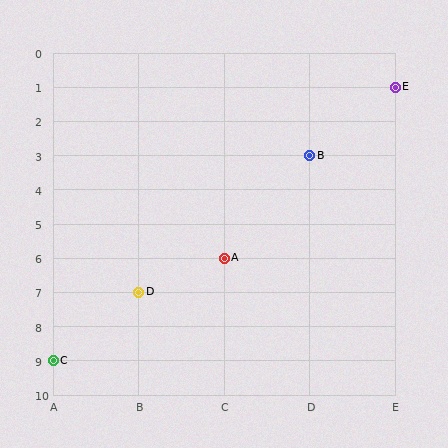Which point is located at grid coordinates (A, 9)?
Point C is at (A, 9).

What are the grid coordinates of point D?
Point D is at grid coordinates (B, 7).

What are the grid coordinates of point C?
Point C is at grid coordinates (A, 9).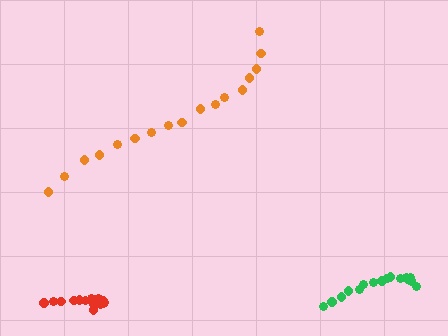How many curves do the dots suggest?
There are 3 distinct paths.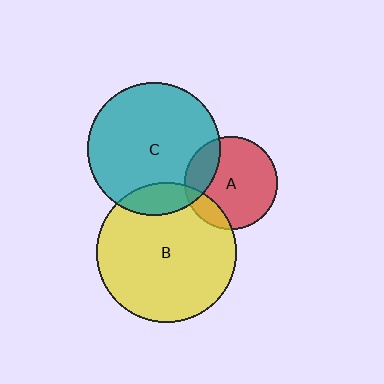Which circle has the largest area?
Circle B (yellow).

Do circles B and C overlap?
Yes.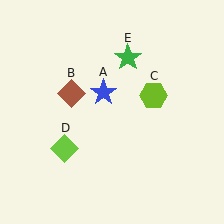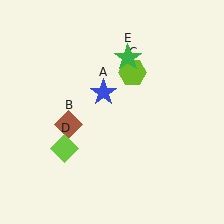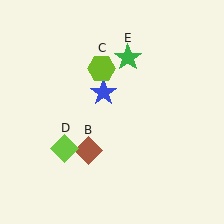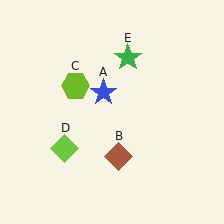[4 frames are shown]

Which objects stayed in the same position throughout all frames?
Blue star (object A) and lime diamond (object D) and green star (object E) remained stationary.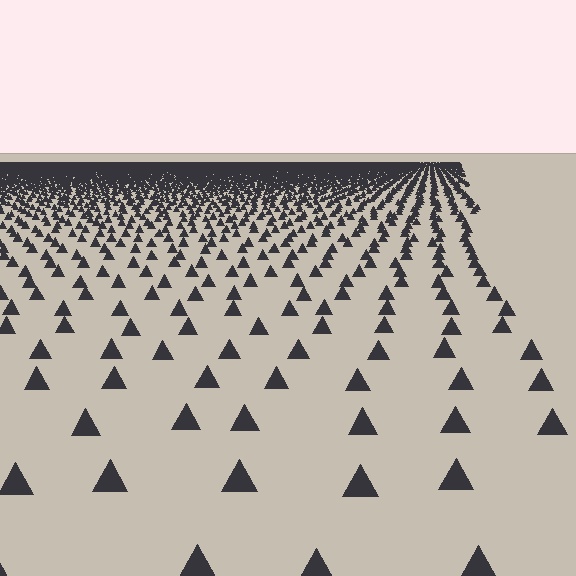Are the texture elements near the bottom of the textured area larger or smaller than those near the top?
Larger. Near the bottom, elements are closer to the viewer and appear at a bigger on-screen size.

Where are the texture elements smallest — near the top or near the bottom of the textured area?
Near the top.